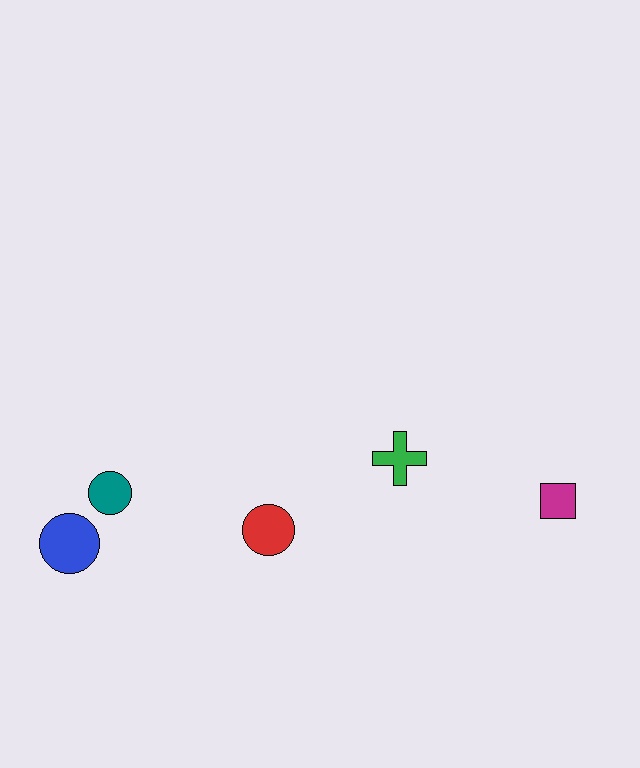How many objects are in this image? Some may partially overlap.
There are 5 objects.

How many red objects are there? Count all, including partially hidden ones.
There is 1 red object.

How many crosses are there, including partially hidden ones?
There is 1 cross.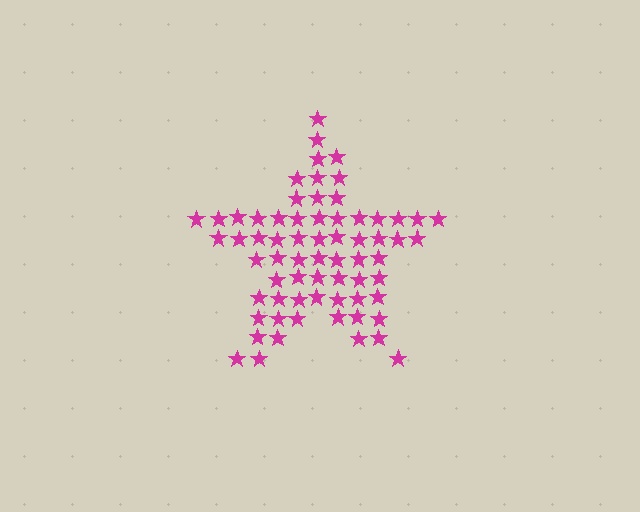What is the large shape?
The large shape is a star.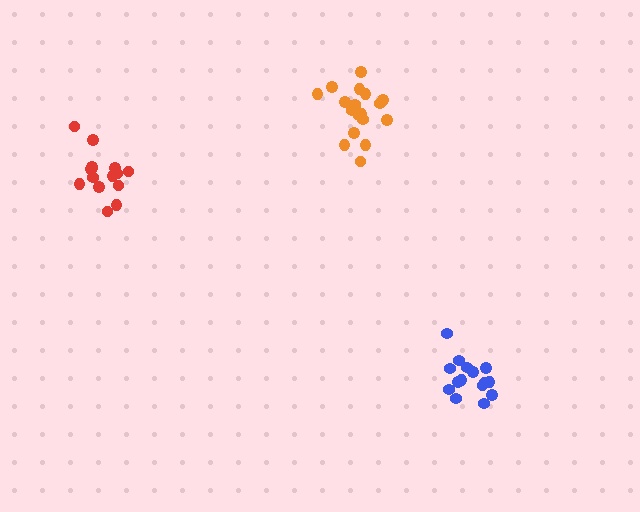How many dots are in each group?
Group 1: 15 dots, Group 2: 15 dots, Group 3: 19 dots (49 total).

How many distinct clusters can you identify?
There are 3 distinct clusters.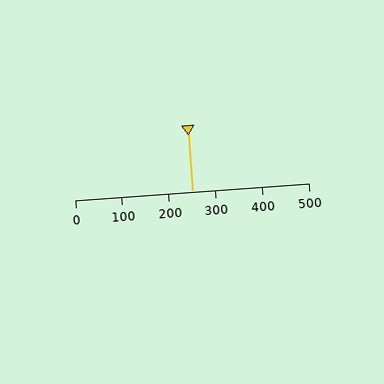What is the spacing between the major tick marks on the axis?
The major ticks are spaced 100 apart.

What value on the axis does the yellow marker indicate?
The marker indicates approximately 250.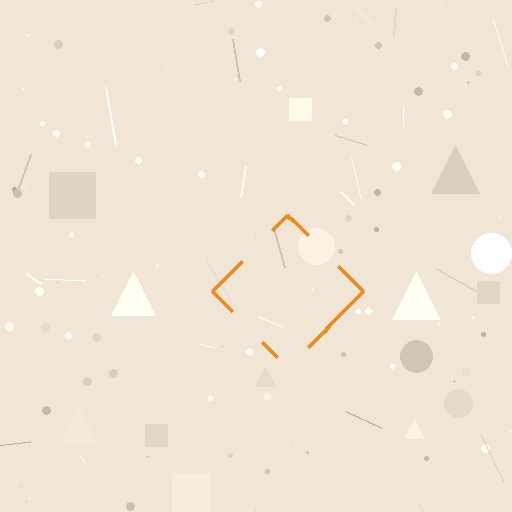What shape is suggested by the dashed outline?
The dashed outline suggests a diamond.